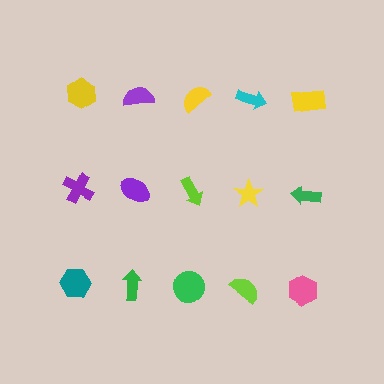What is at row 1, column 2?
A purple semicircle.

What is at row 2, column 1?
A purple cross.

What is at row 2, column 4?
A yellow star.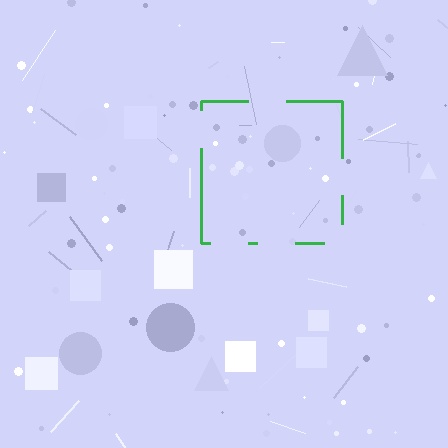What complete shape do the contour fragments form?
The contour fragments form a square.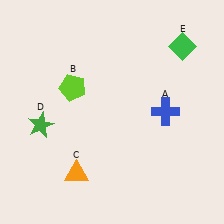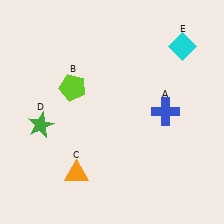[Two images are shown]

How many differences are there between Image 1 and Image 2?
There is 1 difference between the two images.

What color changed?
The diamond (E) changed from green in Image 1 to cyan in Image 2.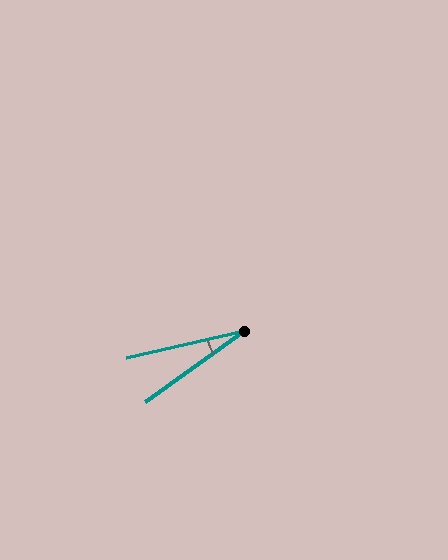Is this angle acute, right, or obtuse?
It is acute.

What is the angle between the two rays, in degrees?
Approximately 23 degrees.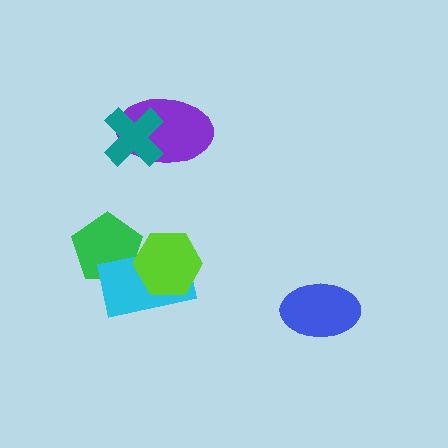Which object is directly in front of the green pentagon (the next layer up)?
The cyan rectangle is directly in front of the green pentagon.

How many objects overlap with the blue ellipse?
0 objects overlap with the blue ellipse.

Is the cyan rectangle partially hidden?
Yes, it is partially covered by another shape.